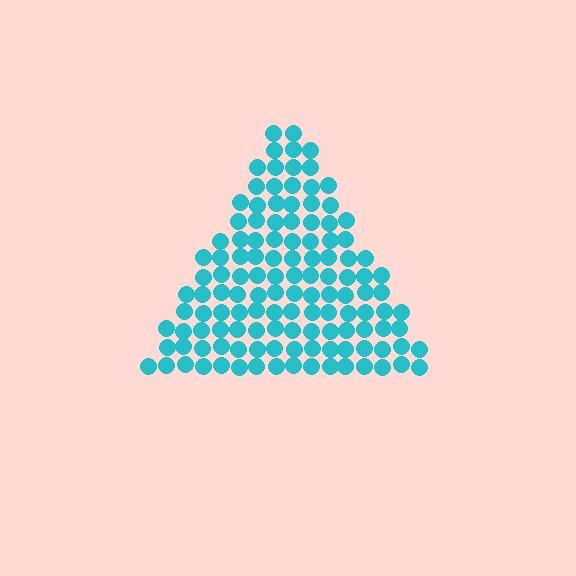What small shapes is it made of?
It is made of small circles.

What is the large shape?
The large shape is a triangle.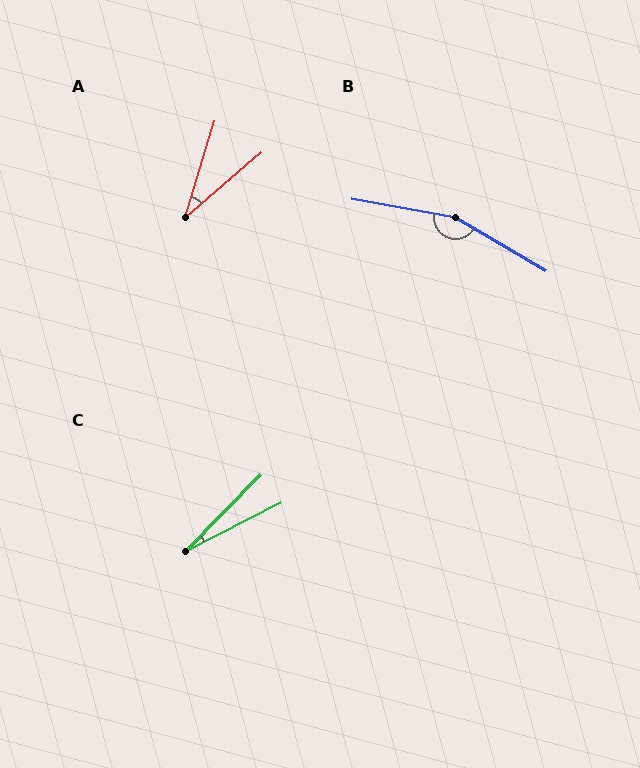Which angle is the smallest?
C, at approximately 18 degrees.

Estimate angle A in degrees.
Approximately 32 degrees.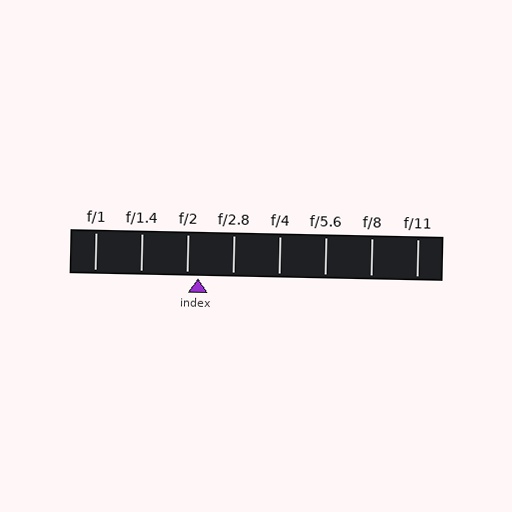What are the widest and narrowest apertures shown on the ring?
The widest aperture shown is f/1 and the narrowest is f/11.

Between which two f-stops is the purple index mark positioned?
The index mark is between f/2 and f/2.8.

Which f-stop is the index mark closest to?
The index mark is closest to f/2.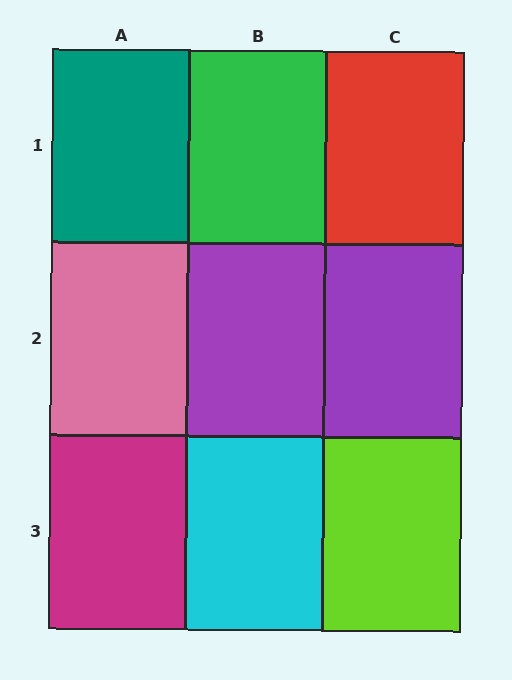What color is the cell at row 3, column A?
Magenta.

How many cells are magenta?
1 cell is magenta.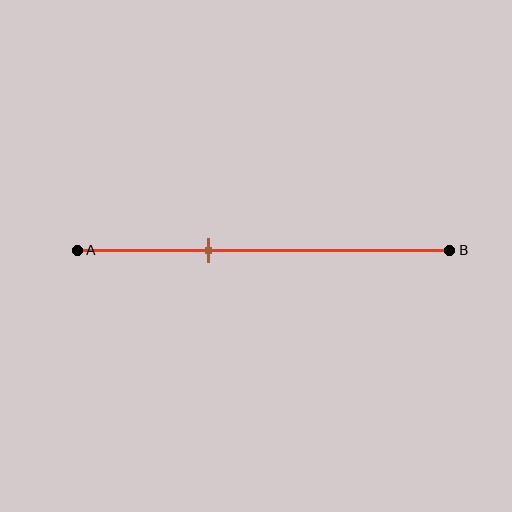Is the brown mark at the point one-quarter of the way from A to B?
No, the mark is at about 35% from A, not at the 25% one-quarter point.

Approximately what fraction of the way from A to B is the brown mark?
The brown mark is approximately 35% of the way from A to B.